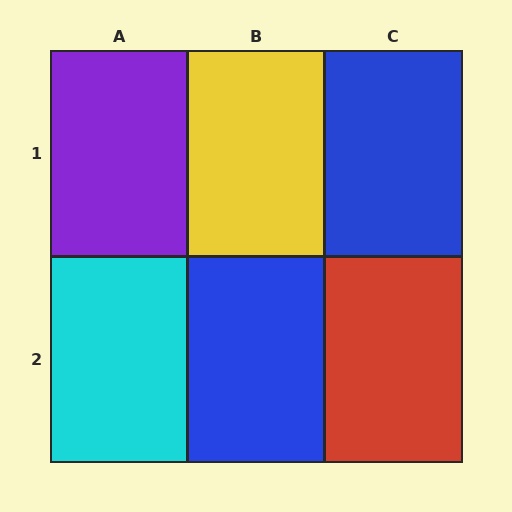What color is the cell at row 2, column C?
Red.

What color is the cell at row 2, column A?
Cyan.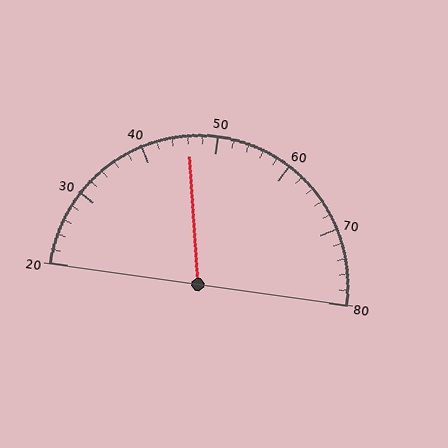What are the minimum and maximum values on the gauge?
The gauge ranges from 20 to 80.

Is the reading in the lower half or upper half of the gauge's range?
The reading is in the lower half of the range (20 to 80).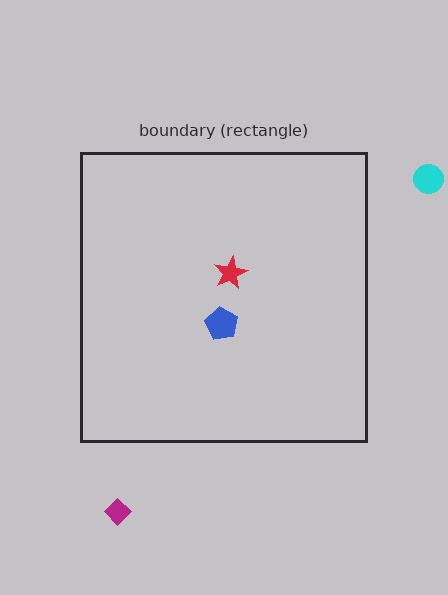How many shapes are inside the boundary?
2 inside, 2 outside.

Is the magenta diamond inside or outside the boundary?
Outside.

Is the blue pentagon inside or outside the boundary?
Inside.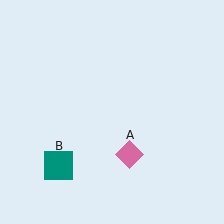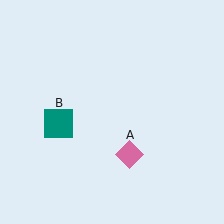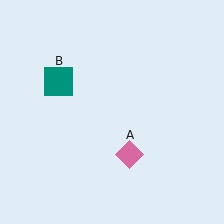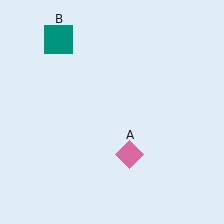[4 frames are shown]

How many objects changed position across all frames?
1 object changed position: teal square (object B).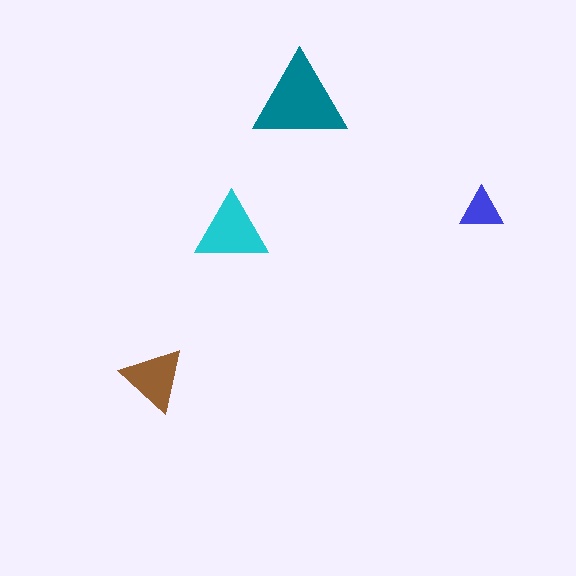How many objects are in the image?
There are 4 objects in the image.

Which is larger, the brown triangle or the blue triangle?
The brown one.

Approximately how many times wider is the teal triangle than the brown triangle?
About 1.5 times wider.